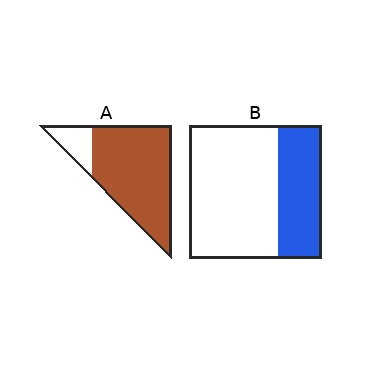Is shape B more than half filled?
No.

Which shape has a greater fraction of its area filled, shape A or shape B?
Shape A.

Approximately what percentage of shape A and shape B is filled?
A is approximately 85% and B is approximately 35%.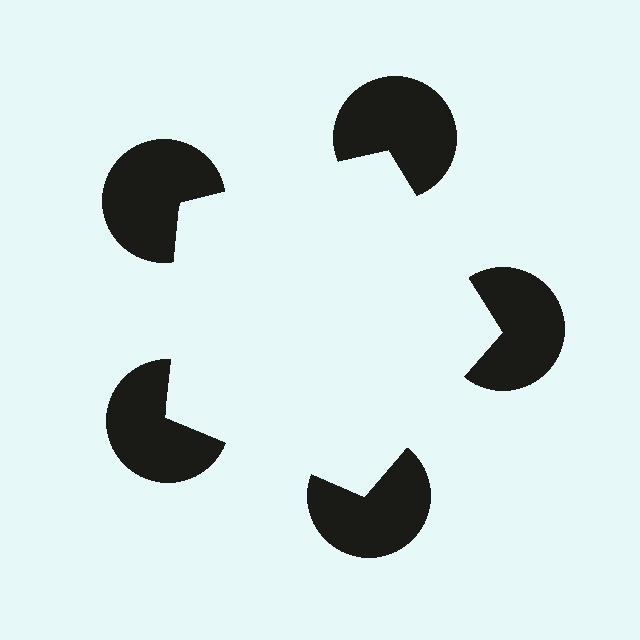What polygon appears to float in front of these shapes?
An illusory pentagon — its edges are inferred from the aligned wedge cuts in the pac-man discs, not physically drawn.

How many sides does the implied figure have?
5 sides.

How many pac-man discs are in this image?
There are 5 — one at each vertex of the illusory pentagon.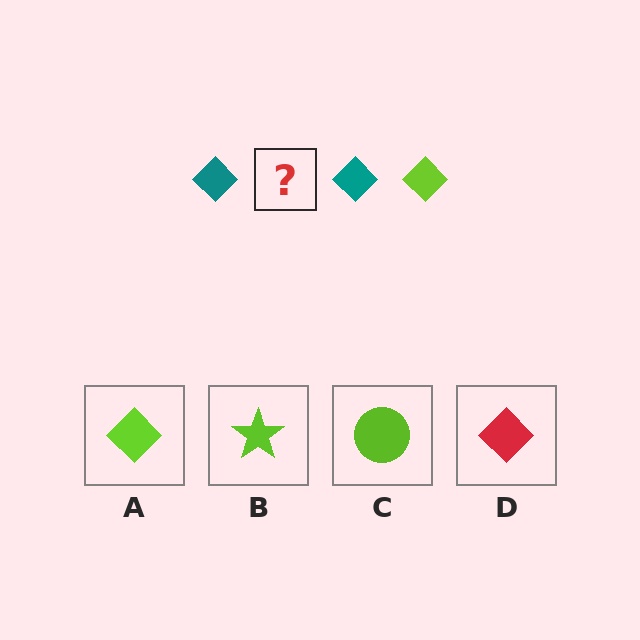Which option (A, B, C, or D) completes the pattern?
A.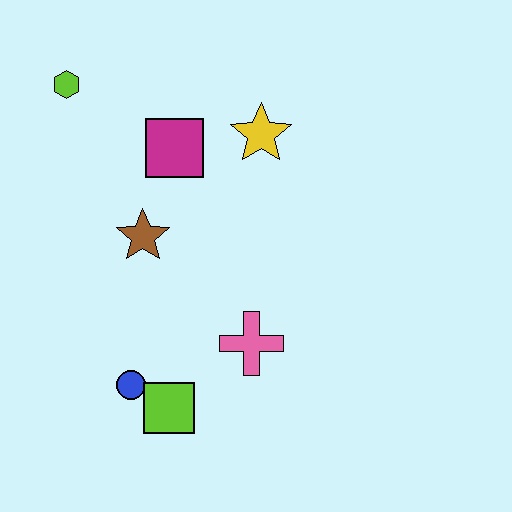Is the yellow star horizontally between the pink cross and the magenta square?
No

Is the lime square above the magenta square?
No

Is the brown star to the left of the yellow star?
Yes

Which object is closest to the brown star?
The magenta square is closest to the brown star.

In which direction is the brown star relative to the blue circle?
The brown star is above the blue circle.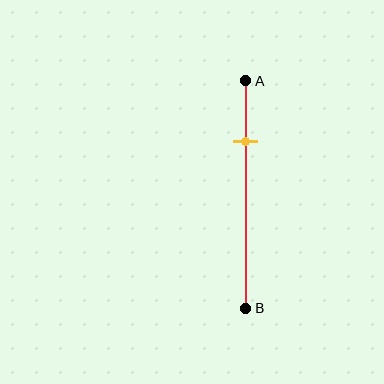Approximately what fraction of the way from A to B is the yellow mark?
The yellow mark is approximately 25% of the way from A to B.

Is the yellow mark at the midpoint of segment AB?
No, the mark is at about 25% from A, not at the 50% midpoint.